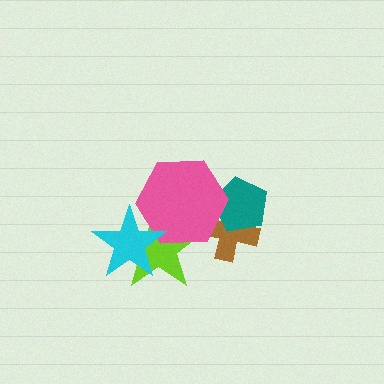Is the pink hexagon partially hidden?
Yes, it is partially covered by another shape.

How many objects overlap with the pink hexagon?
4 objects overlap with the pink hexagon.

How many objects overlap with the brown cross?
2 objects overlap with the brown cross.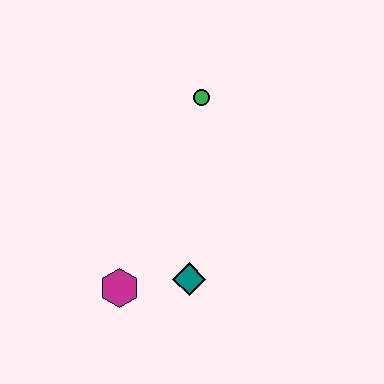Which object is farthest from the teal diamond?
The green circle is farthest from the teal diamond.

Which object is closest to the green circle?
The teal diamond is closest to the green circle.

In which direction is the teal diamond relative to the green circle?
The teal diamond is below the green circle.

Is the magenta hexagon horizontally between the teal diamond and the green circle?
No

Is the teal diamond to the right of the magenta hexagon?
Yes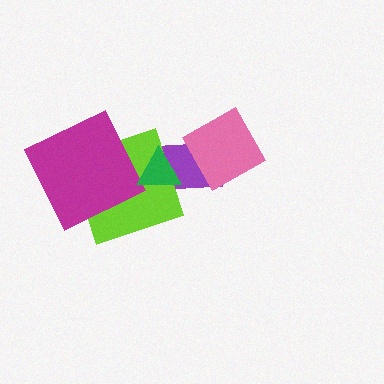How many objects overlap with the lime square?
3 objects overlap with the lime square.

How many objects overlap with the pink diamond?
1 object overlaps with the pink diamond.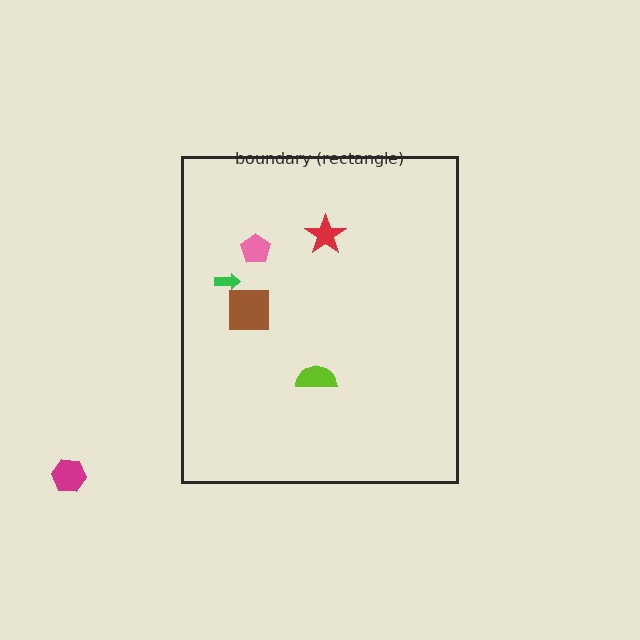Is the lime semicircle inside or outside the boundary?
Inside.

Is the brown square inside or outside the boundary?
Inside.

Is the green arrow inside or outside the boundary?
Inside.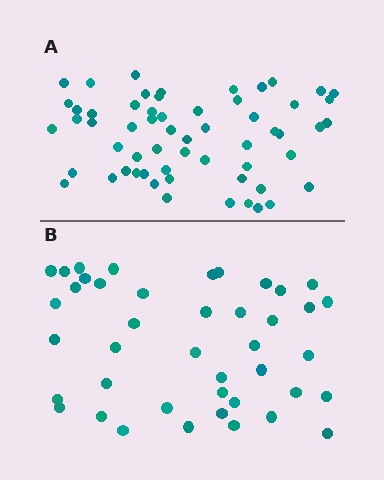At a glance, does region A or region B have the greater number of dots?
Region A (the top region) has more dots.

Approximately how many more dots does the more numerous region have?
Region A has approximately 15 more dots than region B.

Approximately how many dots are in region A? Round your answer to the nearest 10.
About 60 dots. (The exact count is 59, which rounds to 60.)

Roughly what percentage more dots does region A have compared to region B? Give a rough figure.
About 40% more.